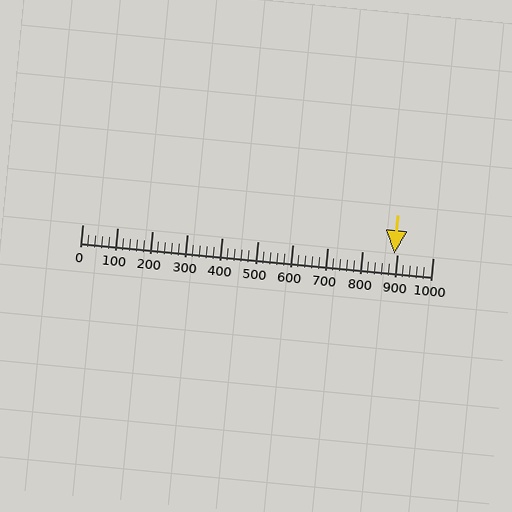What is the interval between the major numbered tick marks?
The major tick marks are spaced 100 units apart.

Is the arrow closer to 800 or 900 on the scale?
The arrow is closer to 900.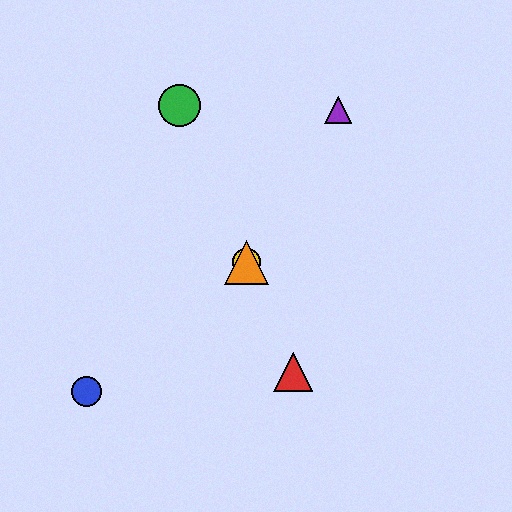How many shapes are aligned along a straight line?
4 shapes (the red triangle, the green circle, the yellow circle, the orange triangle) are aligned along a straight line.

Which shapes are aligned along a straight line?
The red triangle, the green circle, the yellow circle, the orange triangle are aligned along a straight line.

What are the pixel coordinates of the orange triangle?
The orange triangle is at (247, 263).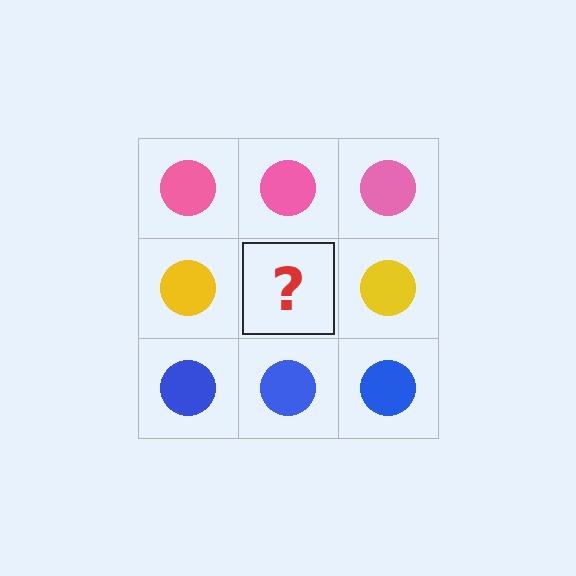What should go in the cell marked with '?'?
The missing cell should contain a yellow circle.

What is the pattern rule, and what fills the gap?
The rule is that each row has a consistent color. The gap should be filled with a yellow circle.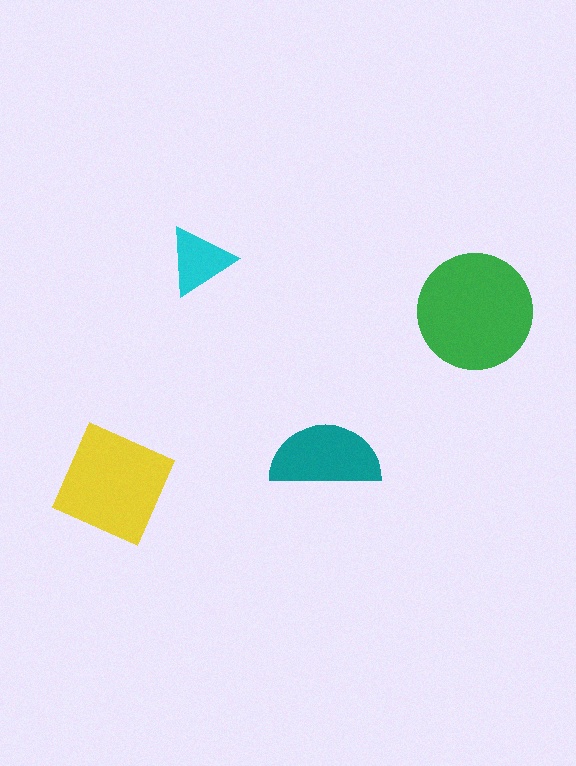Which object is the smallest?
The cyan triangle.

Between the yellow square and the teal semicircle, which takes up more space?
The yellow square.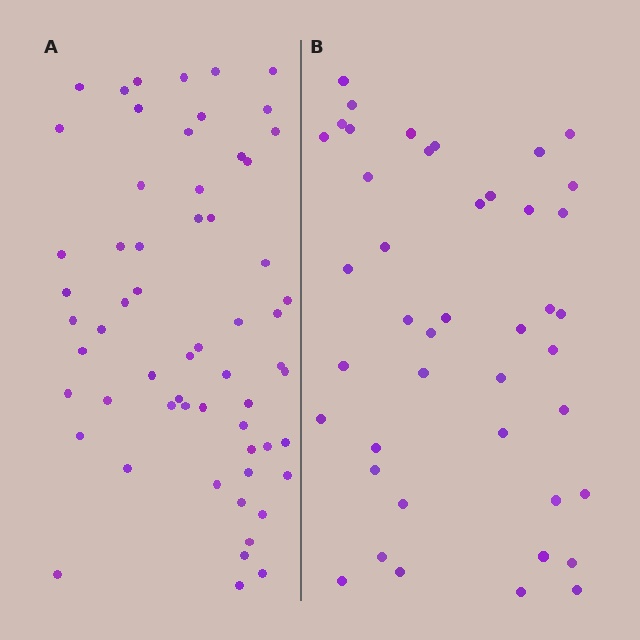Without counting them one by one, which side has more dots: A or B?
Region A (the left region) has more dots.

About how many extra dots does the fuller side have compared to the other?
Region A has approximately 15 more dots than region B.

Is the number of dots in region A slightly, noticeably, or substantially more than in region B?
Region A has noticeably more, but not dramatically so. The ratio is roughly 1.4 to 1.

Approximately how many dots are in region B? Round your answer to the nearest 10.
About 40 dots. (The exact count is 43, which rounds to 40.)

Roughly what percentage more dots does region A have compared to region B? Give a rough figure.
About 40% more.